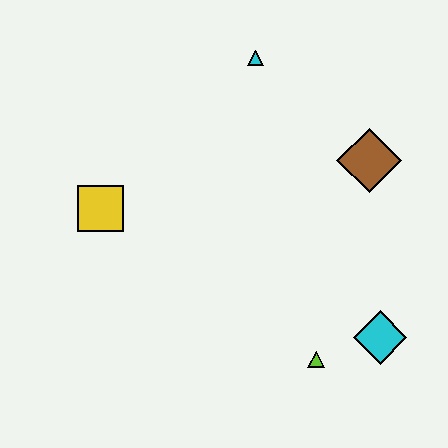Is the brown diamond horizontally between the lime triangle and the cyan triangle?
No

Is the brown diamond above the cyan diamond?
Yes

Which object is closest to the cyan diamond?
The lime triangle is closest to the cyan diamond.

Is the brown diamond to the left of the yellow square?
No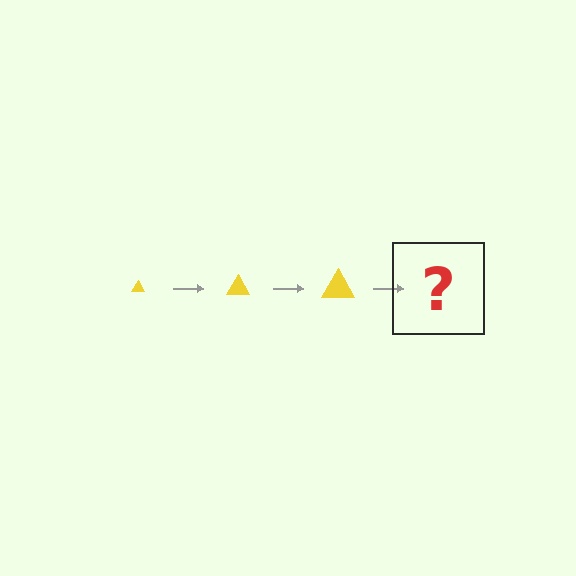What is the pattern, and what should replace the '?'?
The pattern is that the triangle gets progressively larger each step. The '?' should be a yellow triangle, larger than the previous one.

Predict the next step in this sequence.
The next step is a yellow triangle, larger than the previous one.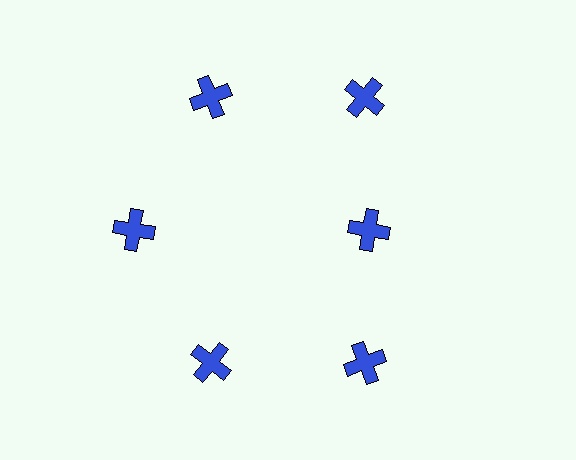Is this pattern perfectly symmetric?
No. The 6 blue crosses are arranged in a ring, but one element near the 3 o'clock position is pulled inward toward the center, breaking the 6-fold rotational symmetry.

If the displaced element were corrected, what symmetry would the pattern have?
It would have 6-fold rotational symmetry — the pattern would map onto itself every 60 degrees.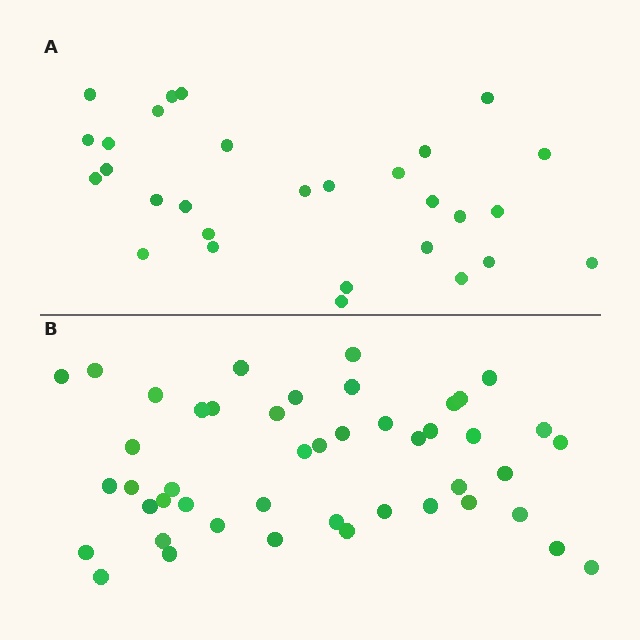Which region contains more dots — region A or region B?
Region B (the bottom region) has more dots.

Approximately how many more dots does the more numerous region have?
Region B has approximately 15 more dots than region A.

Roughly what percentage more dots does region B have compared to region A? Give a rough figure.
About 60% more.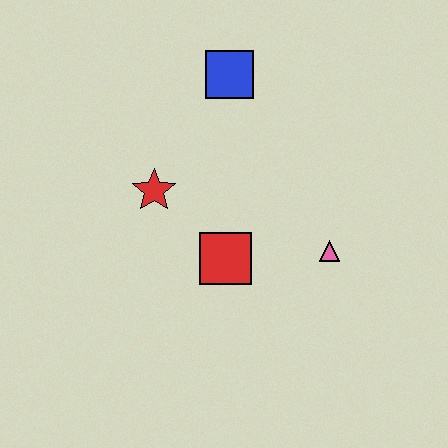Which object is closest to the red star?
The red square is closest to the red star.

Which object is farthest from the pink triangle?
The blue square is farthest from the pink triangle.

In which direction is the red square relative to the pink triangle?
The red square is to the left of the pink triangle.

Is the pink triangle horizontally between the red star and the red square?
No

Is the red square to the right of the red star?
Yes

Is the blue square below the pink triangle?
No